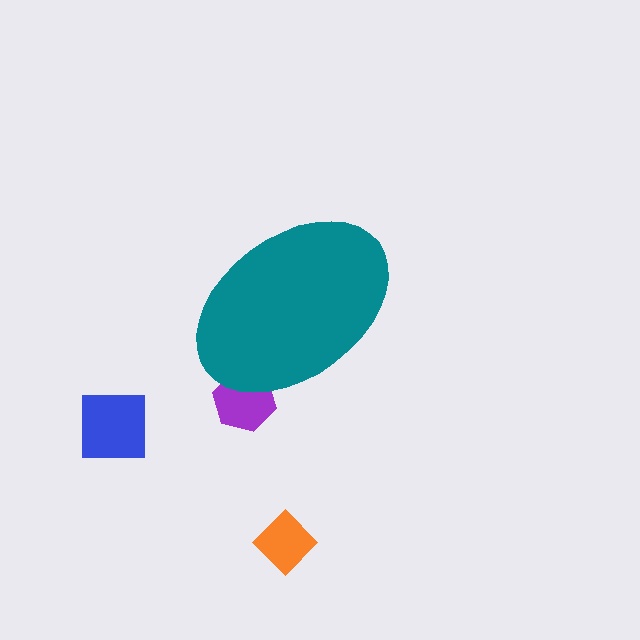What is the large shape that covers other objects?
A teal ellipse.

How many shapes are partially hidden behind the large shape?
1 shape is partially hidden.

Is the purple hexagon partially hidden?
Yes, the purple hexagon is partially hidden behind the teal ellipse.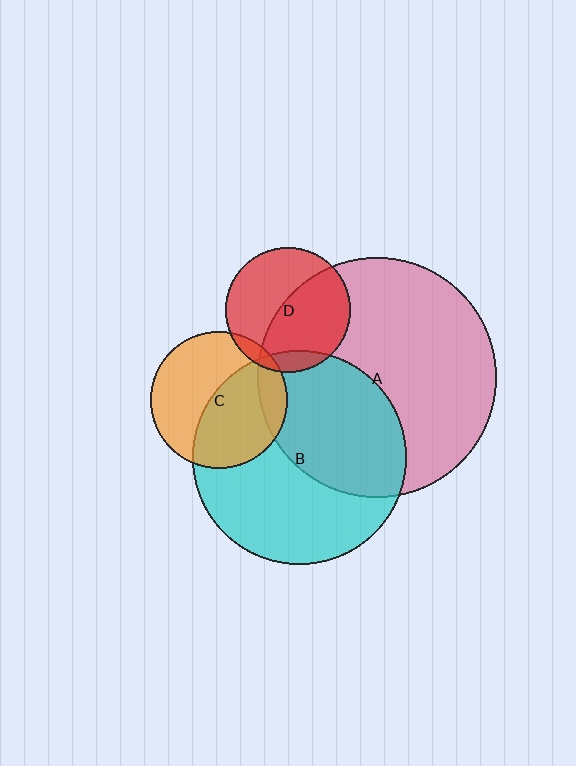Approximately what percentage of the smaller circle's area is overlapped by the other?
Approximately 10%.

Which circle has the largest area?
Circle A (pink).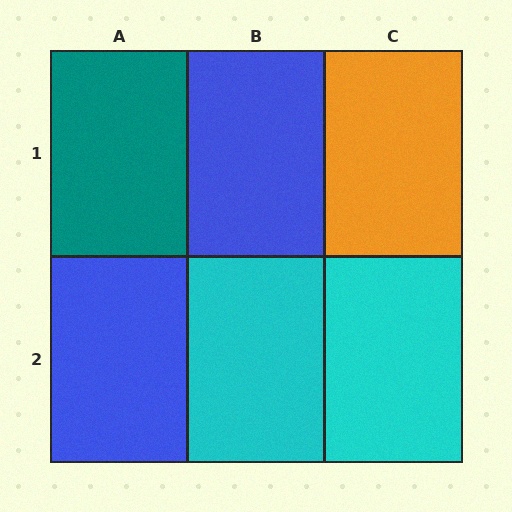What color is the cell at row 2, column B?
Cyan.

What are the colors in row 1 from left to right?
Teal, blue, orange.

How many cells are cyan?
2 cells are cyan.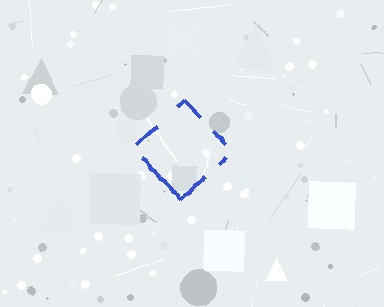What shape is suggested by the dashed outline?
The dashed outline suggests a diamond.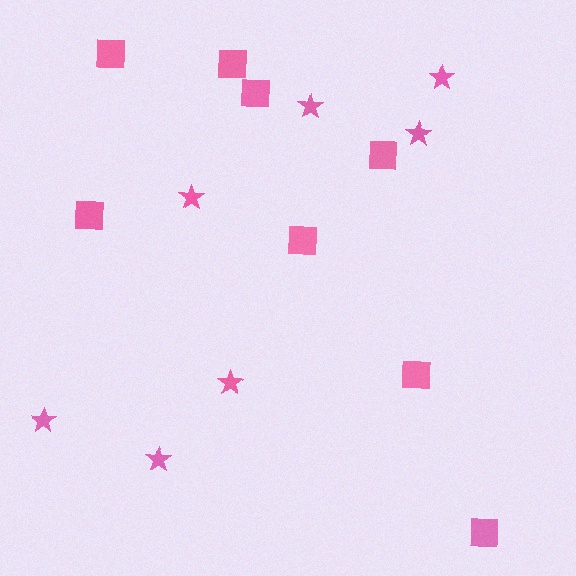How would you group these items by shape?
There are 2 groups: one group of squares (8) and one group of stars (7).